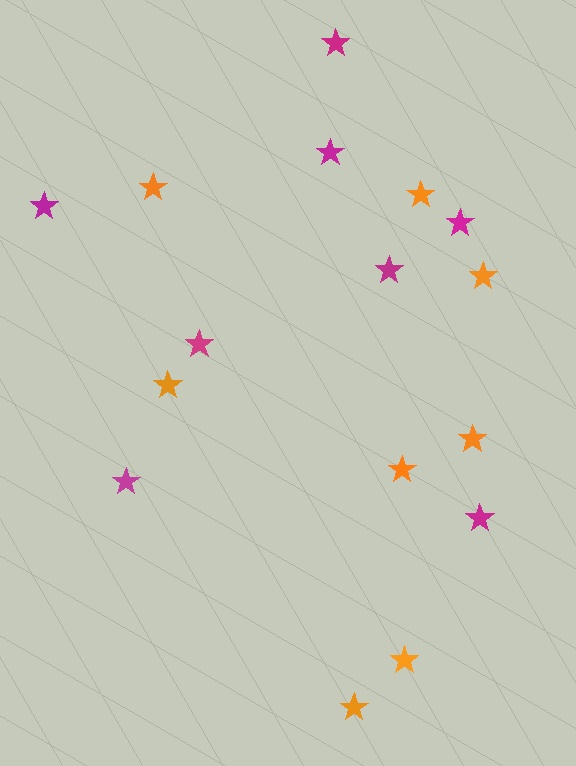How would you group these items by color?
There are 2 groups: one group of orange stars (8) and one group of magenta stars (8).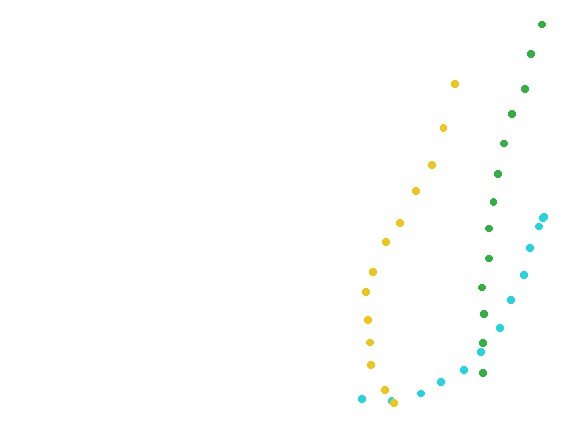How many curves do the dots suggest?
There are 3 distinct paths.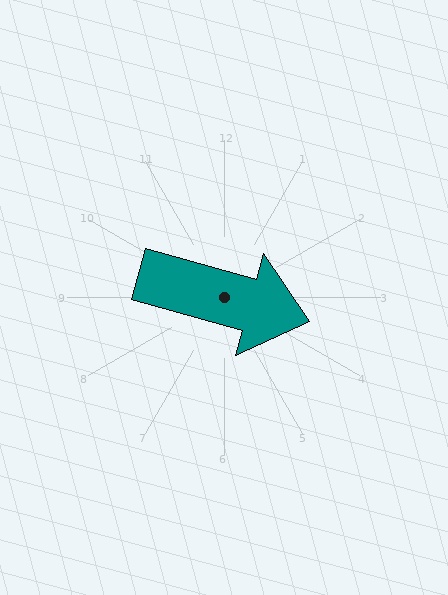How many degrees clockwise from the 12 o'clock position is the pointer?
Approximately 106 degrees.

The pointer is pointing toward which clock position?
Roughly 4 o'clock.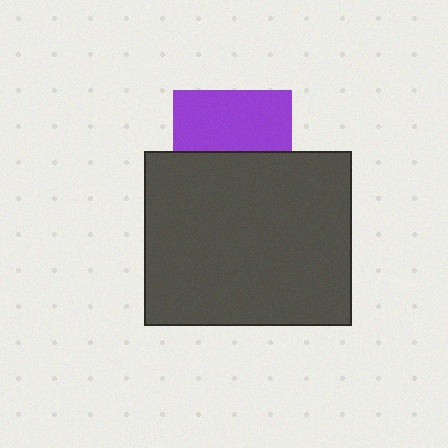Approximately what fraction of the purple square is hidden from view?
Roughly 47% of the purple square is hidden behind the dark gray rectangle.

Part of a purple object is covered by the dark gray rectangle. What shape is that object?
It is a square.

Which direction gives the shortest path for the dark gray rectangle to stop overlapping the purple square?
Moving down gives the shortest separation.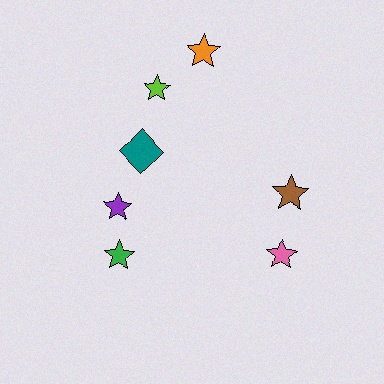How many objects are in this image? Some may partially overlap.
There are 7 objects.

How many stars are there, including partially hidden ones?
There are 6 stars.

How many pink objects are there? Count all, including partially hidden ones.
There is 1 pink object.